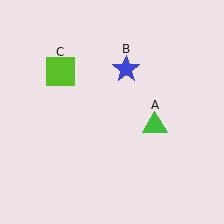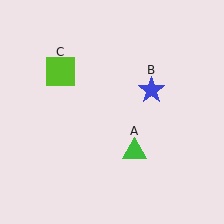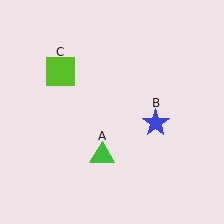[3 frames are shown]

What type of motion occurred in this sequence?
The green triangle (object A), blue star (object B) rotated clockwise around the center of the scene.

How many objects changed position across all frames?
2 objects changed position: green triangle (object A), blue star (object B).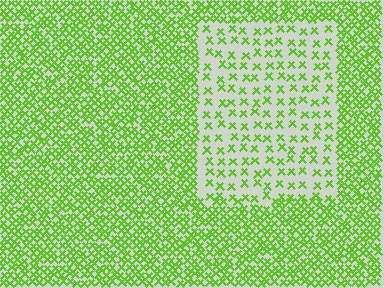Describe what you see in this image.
The image contains small lime elements arranged at two different densities. A rectangle-shaped region is visible where the elements are less densely packed than the surrounding area.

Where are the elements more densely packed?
The elements are more densely packed outside the rectangle boundary.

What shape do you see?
I see a rectangle.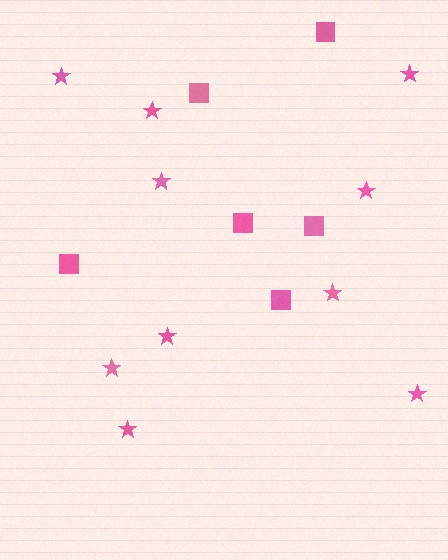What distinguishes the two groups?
There are 2 groups: one group of stars (10) and one group of squares (6).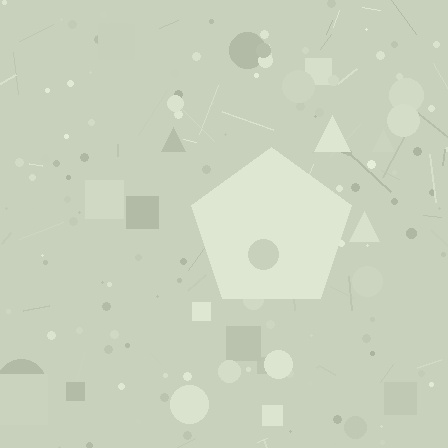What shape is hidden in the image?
A pentagon is hidden in the image.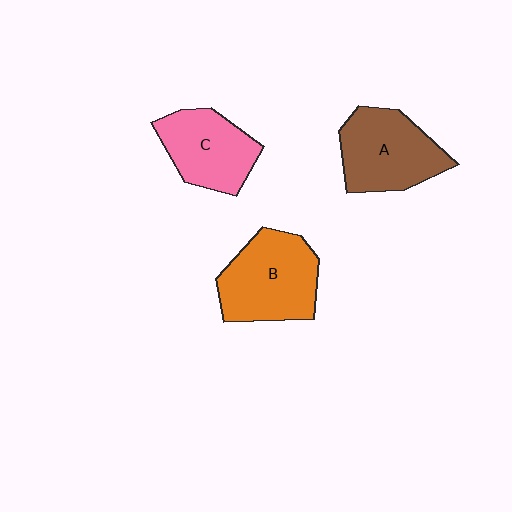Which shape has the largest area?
Shape B (orange).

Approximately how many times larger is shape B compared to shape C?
Approximately 1.2 times.